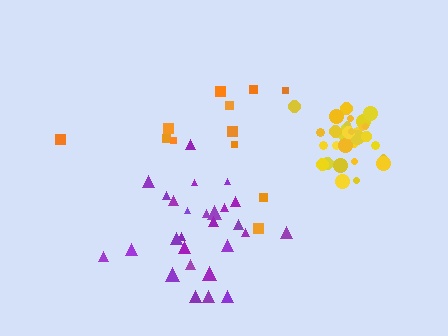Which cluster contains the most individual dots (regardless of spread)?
Yellow (34).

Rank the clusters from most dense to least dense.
yellow, purple, orange.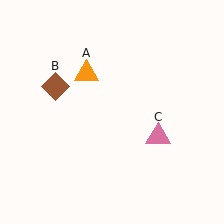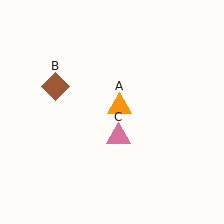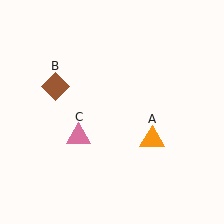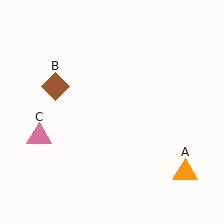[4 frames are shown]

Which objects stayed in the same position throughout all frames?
Brown diamond (object B) remained stationary.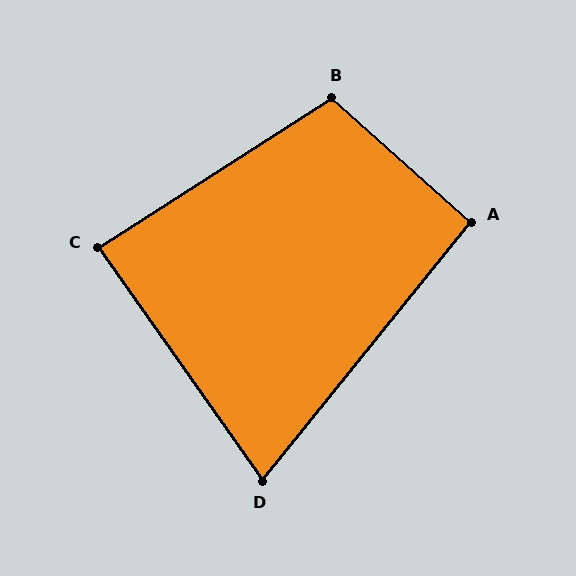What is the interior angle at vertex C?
Approximately 87 degrees (approximately right).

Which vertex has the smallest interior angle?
D, at approximately 74 degrees.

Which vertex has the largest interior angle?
B, at approximately 106 degrees.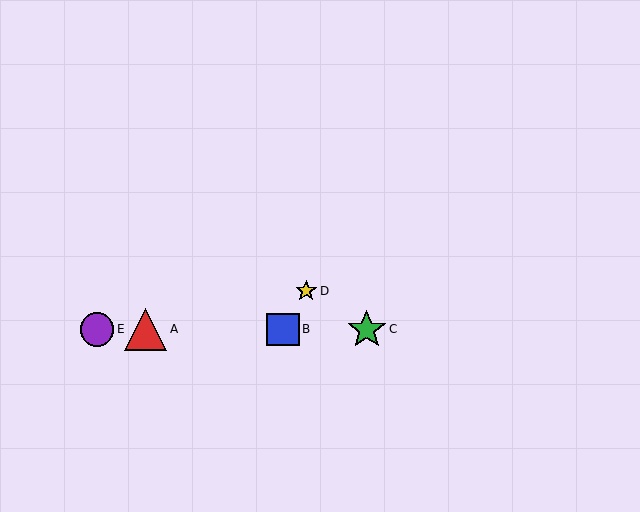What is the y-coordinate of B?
Object B is at y≈329.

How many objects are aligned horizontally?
4 objects (A, B, C, E) are aligned horizontally.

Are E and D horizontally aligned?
No, E is at y≈329 and D is at y≈291.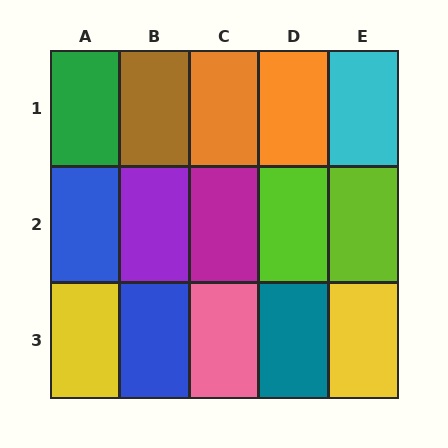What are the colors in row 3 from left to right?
Yellow, blue, pink, teal, yellow.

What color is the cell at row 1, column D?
Orange.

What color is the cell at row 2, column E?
Lime.